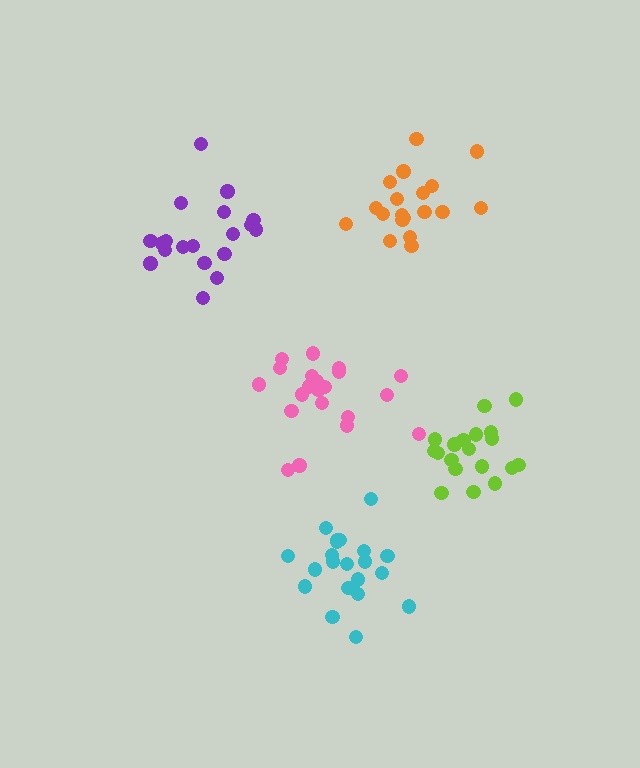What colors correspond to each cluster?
The clusters are colored: pink, purple, lime, orange, cyan.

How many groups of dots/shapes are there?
There are 5 groups.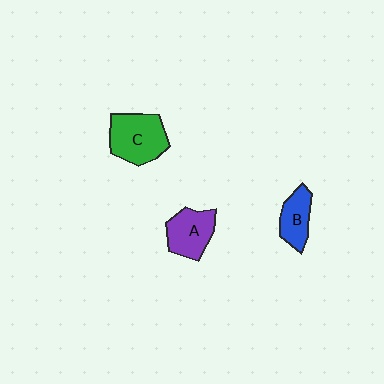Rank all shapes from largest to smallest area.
From largest to smallest: C (green), A (purple), B (blue).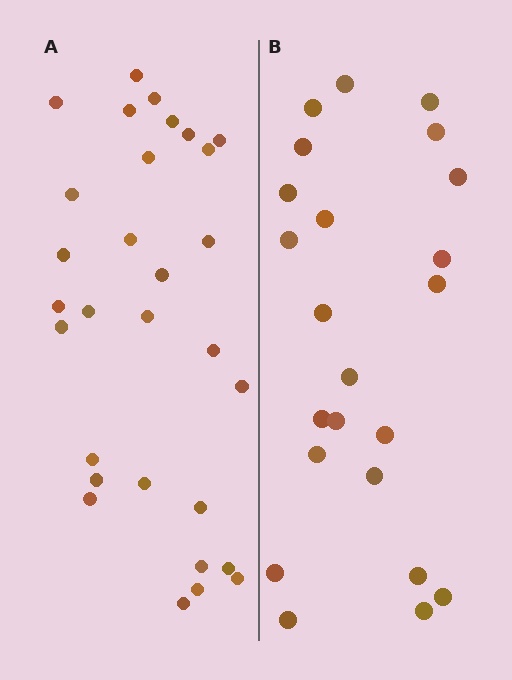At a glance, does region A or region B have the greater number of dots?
Region A (the left region) has more dots.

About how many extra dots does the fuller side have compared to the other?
Region A has roughly 8 or so more dots than region B.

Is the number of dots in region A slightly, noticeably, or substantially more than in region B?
Region A has noticeably more, but not dramatically so. The ratio is roughly 1.3 to 1.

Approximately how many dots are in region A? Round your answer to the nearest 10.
About 30 dots.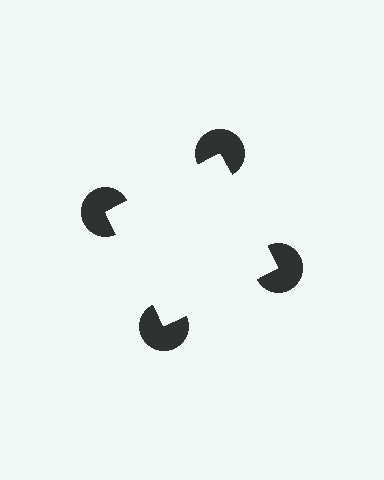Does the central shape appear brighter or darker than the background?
It typically appears slightly brighter than the background, even though no actual brightness change is drawn.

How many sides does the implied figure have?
4 sides.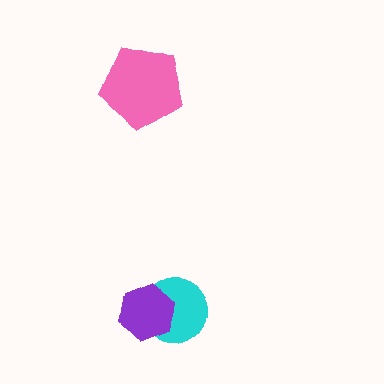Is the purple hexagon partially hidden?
No, no other shape covers it.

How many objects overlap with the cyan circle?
1 object overlaps with the cyan circle.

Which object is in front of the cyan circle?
The purple hexagon is in front of the cyan circle.